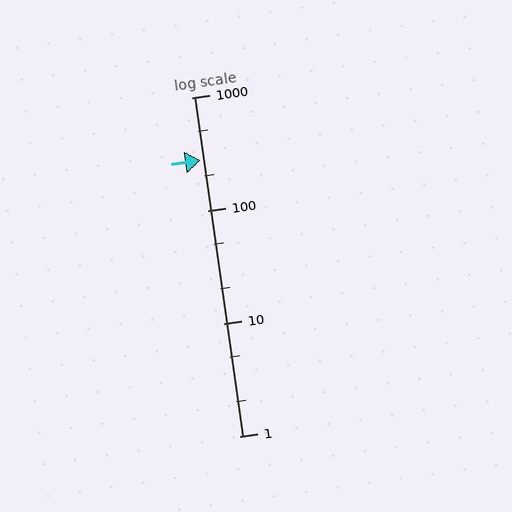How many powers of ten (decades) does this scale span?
The scale spans 3 decades, from 1 to 1000.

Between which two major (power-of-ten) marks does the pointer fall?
The pointer is between 100 and 1000.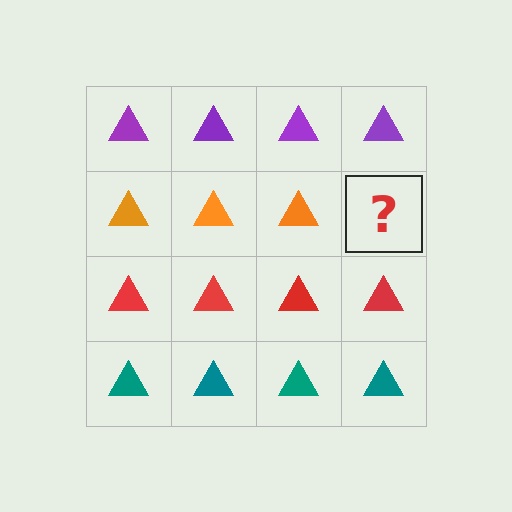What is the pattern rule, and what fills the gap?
The rule is that each row has a consistent color. The gap should be filled with an orange triangle.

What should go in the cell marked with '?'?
The missing cell should contain an orange triangle.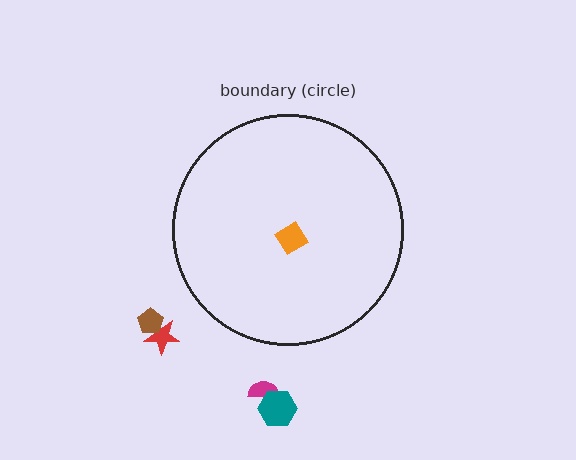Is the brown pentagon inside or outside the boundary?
Outside.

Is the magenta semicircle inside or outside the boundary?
Outside.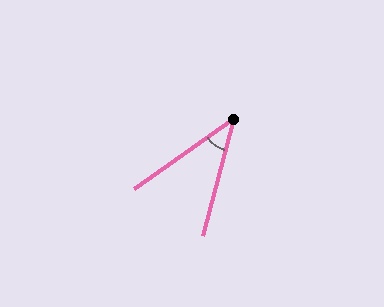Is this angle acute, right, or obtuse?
It is acute.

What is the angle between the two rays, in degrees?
Approximately 40 degrees.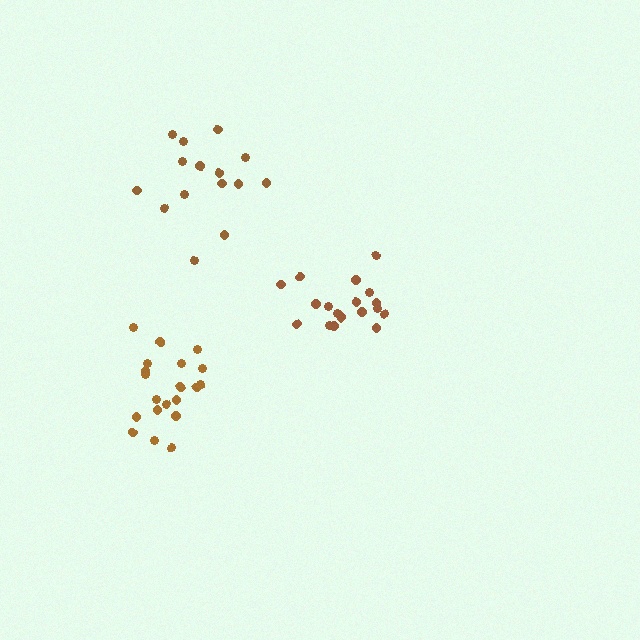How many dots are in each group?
Group 1: 18 dots, Group 2: 20 dots, Group 3: 15 dots (53 total).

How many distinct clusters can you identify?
There are 3 distinct clusters.